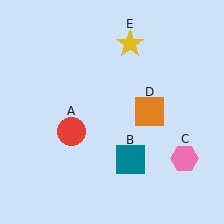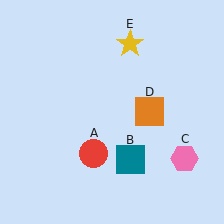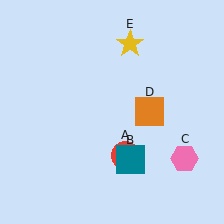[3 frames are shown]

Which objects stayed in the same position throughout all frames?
Teal square (object B) and pink hexagon (object C) and orange square (object D) and yellow star (object E) remained stationary.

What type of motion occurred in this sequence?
The red circle (object A) rotated counterclockwise around the center of the scene.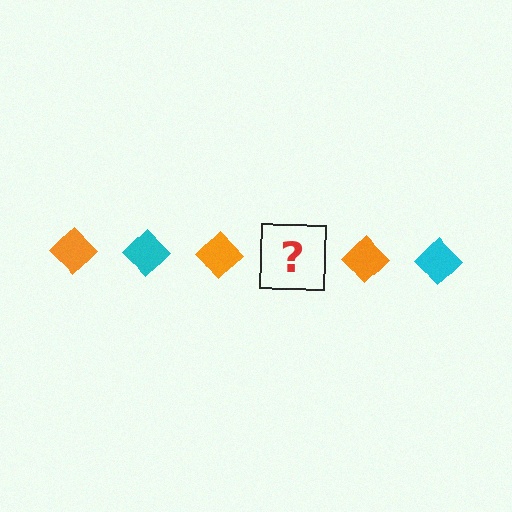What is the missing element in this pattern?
The missing element is a cyan diamond.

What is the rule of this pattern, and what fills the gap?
The rule is that the pattern cycles through orange, cyan diamonds. The gap should be filled with a cyan diamond.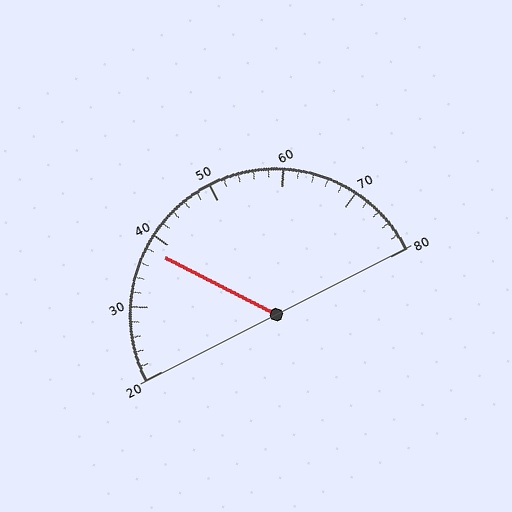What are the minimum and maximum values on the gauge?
The gauge ranges from 20 to 80.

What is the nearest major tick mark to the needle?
The nearest major tick mark is 40.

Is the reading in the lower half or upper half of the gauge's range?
The reading is in the lower half of the range (20 to 80).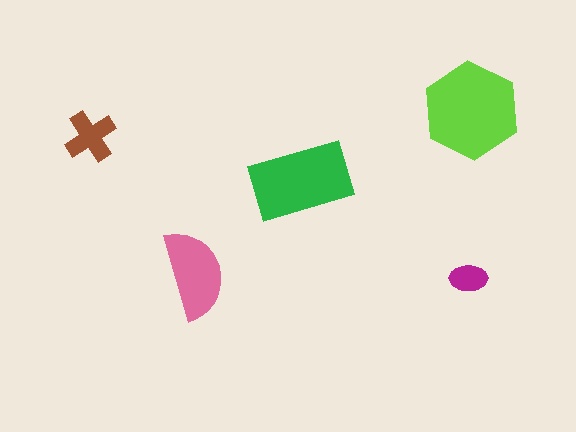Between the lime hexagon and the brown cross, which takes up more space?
The lime hexagon.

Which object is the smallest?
The magenta ellipse.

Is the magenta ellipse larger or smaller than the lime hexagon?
Smaller.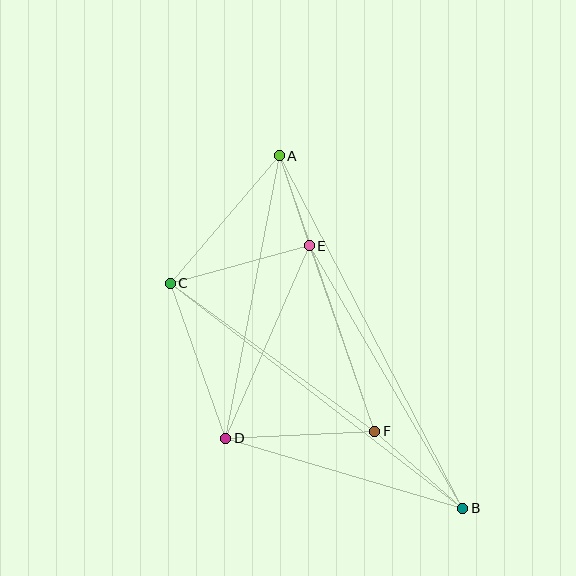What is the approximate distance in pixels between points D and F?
The distance between D and F is approximately 150 pixels.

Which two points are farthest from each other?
Points A and B are farthest from each other.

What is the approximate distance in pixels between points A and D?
The distance between A and D is approximately 287 pixels.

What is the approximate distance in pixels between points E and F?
The distance between E and F is approximately 197 pixels.